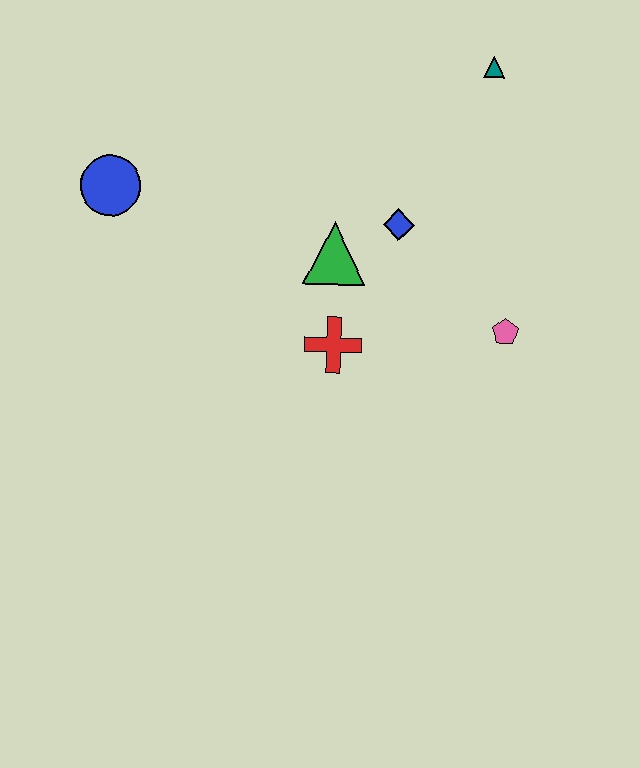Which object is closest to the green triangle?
The blue diamond is closest to the green triangle.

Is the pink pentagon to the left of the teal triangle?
No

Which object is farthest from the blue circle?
The pink pentagon is farthest from the blue circle.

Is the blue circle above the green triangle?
Yes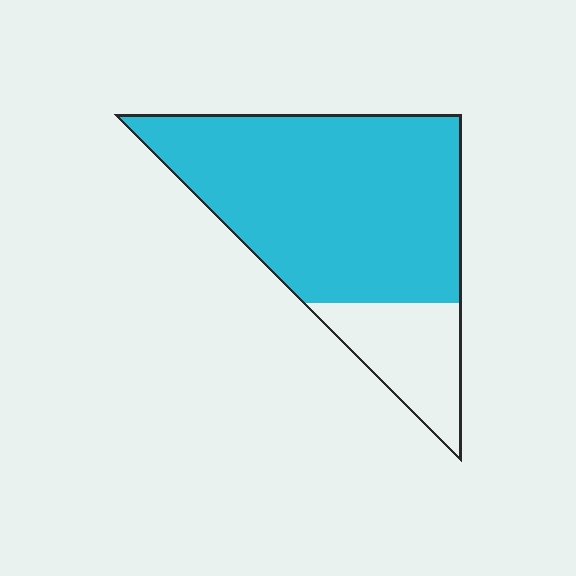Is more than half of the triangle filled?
Yes.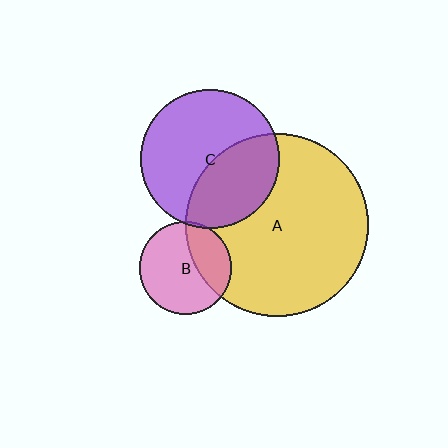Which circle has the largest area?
Circle A (yellow).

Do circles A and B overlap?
Yes.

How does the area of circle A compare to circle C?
Approximately 1.7 times.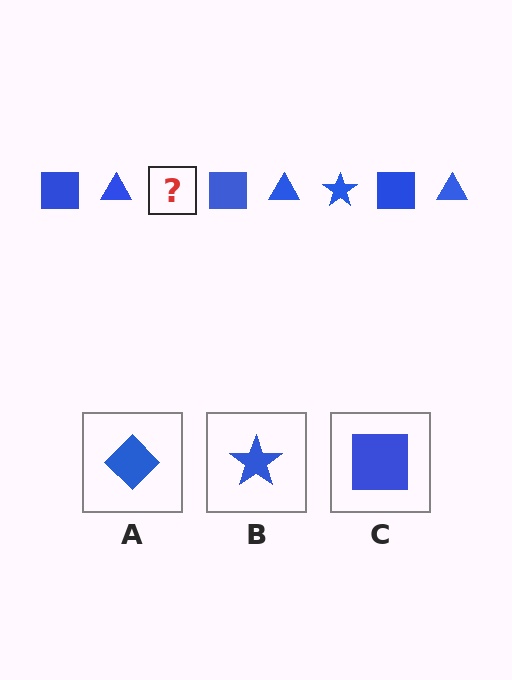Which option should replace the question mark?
Option B.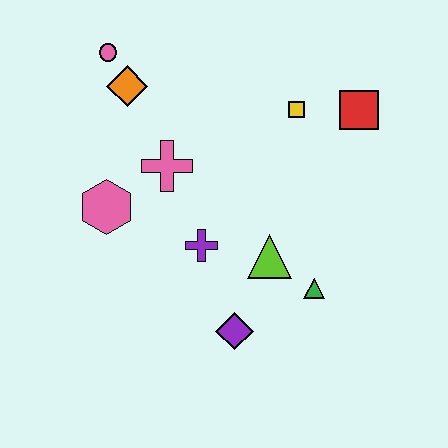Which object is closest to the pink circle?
The orange diamond is closest to the pink circle.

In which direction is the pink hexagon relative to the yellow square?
The pink hexagon is to the left of the yellow square.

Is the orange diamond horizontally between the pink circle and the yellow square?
Yes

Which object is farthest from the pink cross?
The red square is farthest from the pink cross.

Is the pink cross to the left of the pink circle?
No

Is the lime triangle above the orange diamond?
No